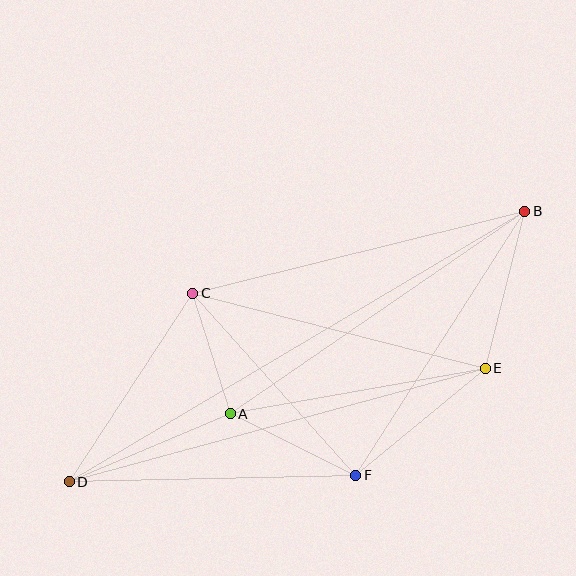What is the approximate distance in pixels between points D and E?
The distance between D and E is approximately 431 pixels.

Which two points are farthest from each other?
Points B and D are farthest from each other.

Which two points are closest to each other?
Points A and C are closest to each other.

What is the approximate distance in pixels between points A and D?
The distance between A and D is approximately 175 pixels.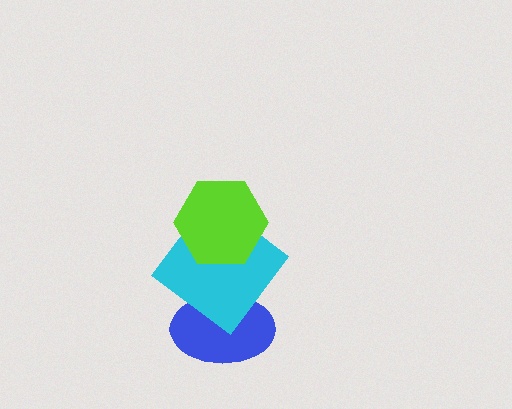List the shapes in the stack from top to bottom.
From top to bottom: the lime hexagon, the cyan diamond, the blue ellipse.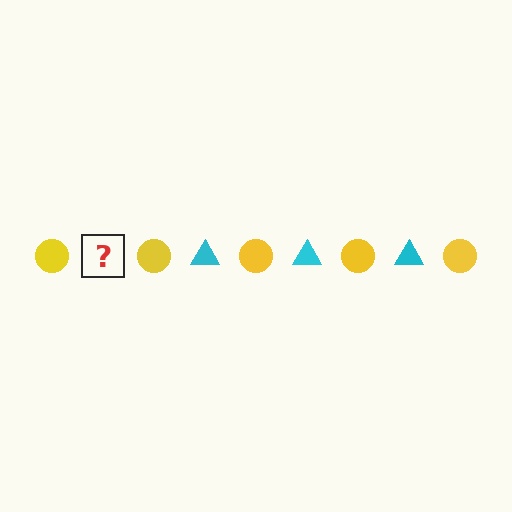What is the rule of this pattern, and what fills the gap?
The rule is that the pattern alternates between yellow circle and cyan triangle. The gap should be filled with a cyan triangle.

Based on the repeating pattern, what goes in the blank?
The blank should be a cyan triangle.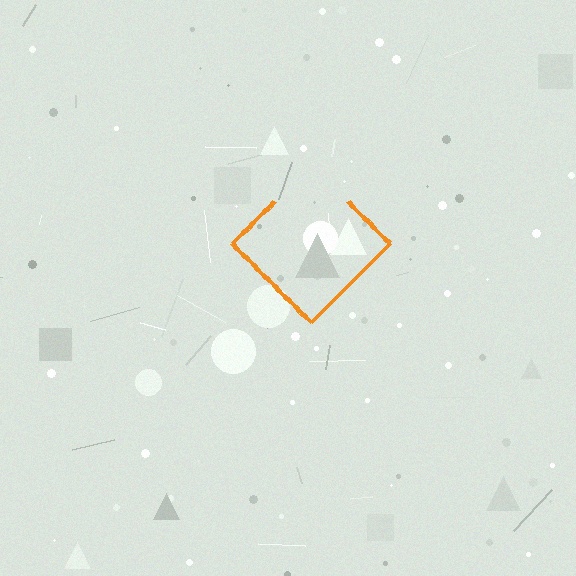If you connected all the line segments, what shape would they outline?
They would outline a diamond.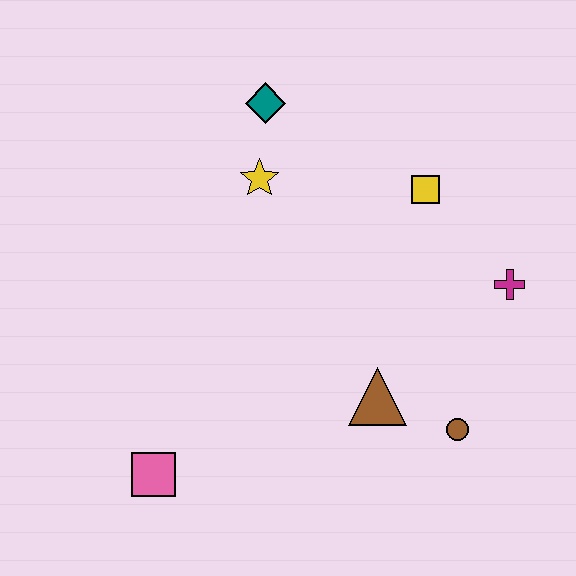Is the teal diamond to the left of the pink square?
No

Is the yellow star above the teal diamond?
No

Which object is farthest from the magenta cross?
The pink square is farthest from the magenta cross.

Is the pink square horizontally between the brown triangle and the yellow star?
No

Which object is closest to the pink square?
The brown triangle is closest to the pink square.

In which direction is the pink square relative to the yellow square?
The pink square is below the yellow square.